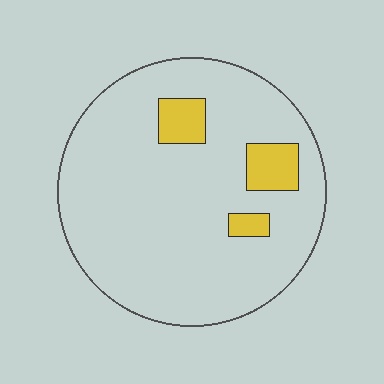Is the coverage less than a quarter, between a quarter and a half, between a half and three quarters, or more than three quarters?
Less than a quarter.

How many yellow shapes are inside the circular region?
3.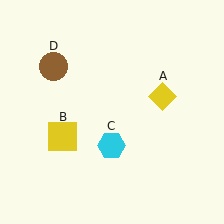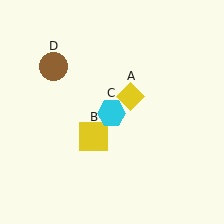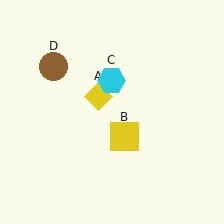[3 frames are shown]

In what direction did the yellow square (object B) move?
The yellow square (object B) moved right.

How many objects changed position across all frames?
3 objects changed position: yellow diamond (object A), yellow square (object B), cyan hexagon (object C).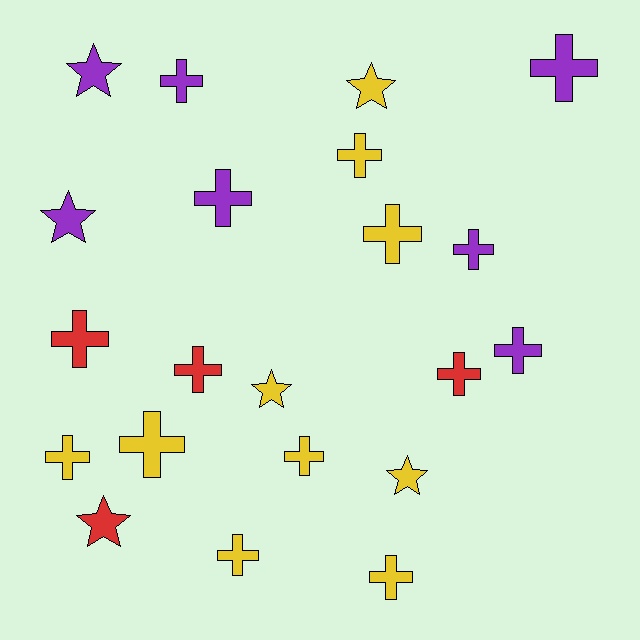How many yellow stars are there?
There are 3 yellow stars.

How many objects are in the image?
There are 21 objects.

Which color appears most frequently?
Yellow, with 10 objects.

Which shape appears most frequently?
Cross, with 15 objects.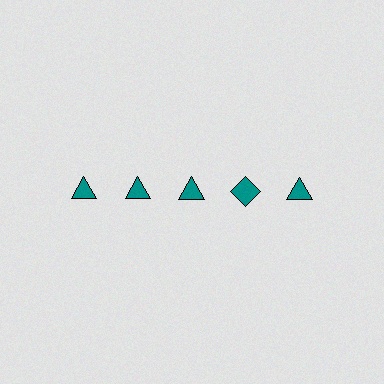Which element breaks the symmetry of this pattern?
The teal diamond in the top row, second from right column breaks the symmetry. All other shapes are teal triangles.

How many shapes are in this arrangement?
There are 5 shapes arranged in a grid pattern.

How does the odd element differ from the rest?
It has a different shape: diamond instead of triangle.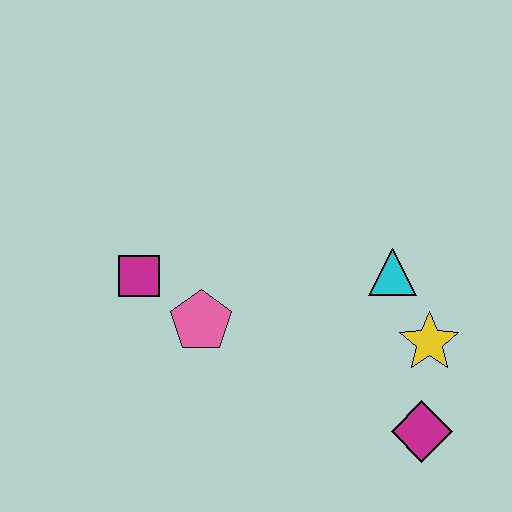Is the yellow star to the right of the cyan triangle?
Yes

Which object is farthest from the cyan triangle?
The magenta square is farthest from the cyan triangle.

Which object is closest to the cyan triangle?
The yellow star is closest to the cyan triangle.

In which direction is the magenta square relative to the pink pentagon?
The magenta square is to the left of the pink pentagon.